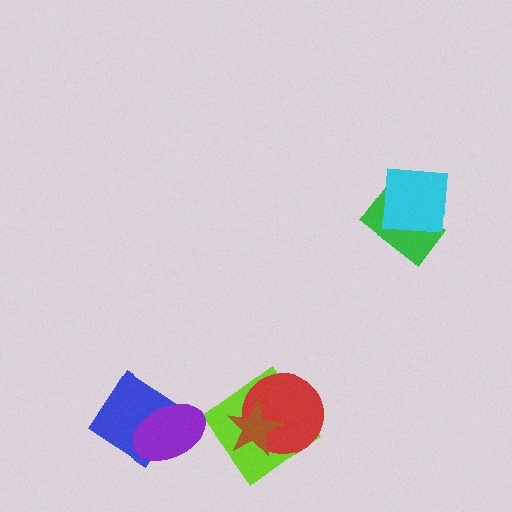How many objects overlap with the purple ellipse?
1 object overlaps with the purple ellipse.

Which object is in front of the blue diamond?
The purple ellipse is in front of the blue diamond.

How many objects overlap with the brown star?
2 objects overlap with the brown star.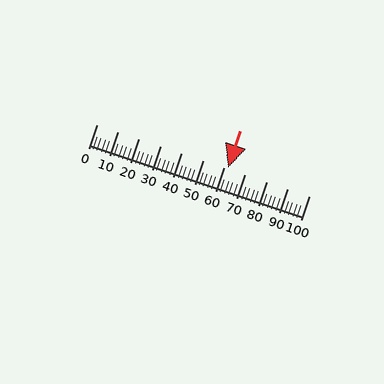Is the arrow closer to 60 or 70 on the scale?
The arrow is closer to 60.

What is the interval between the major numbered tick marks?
The major tick marks are spaced 10 units apart.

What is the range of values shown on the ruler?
The ruler shows values from 0 to 100.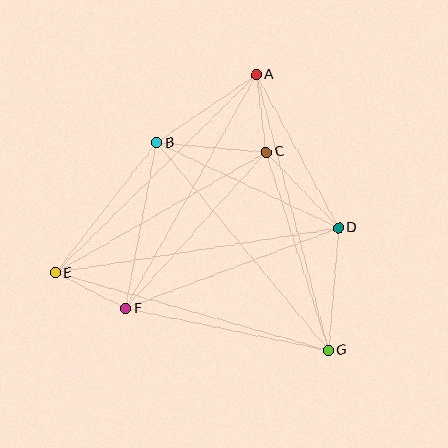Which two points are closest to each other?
Points A and C are closest to each other.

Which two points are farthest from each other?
Points D and E are farthest from each other.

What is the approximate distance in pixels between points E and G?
The distance between E and G is approximately 284 pixels.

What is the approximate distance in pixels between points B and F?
The distance between B and F is approximately 169 pixels.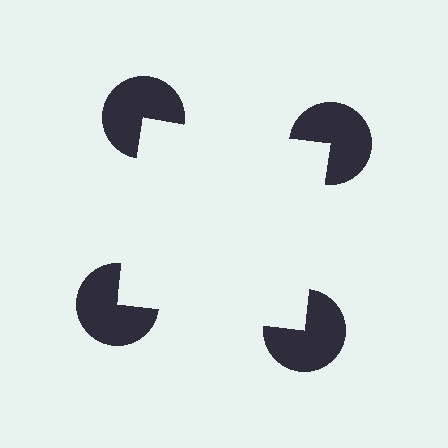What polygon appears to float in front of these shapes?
An illusory square — its edges are inferred from the aligned wedge cuts in the pac-man discs, not physically drawn.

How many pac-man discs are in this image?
There are 4 — one at each vertex of the illusory square.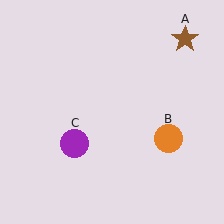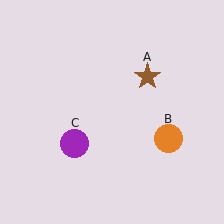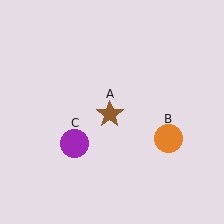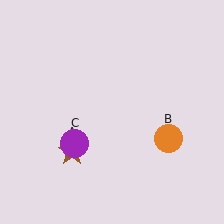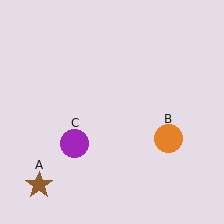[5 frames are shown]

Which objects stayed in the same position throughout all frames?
Orange circle (object B) and purple circle (object C) remained stationary.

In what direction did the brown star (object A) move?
The brown star (object A) moved down and to the left.